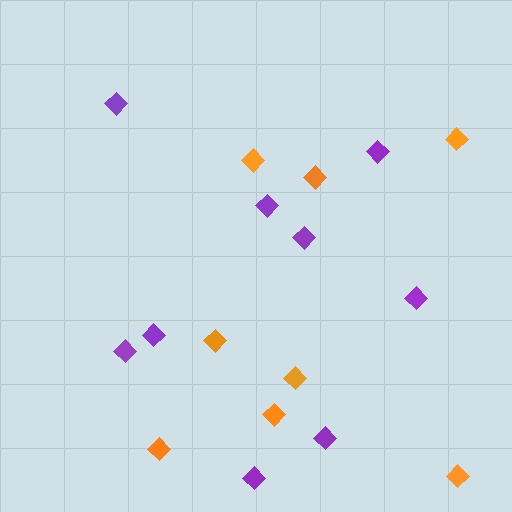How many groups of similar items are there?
There are 2 groups: one group of purple diamonds (9) and one group of orange diamonds (8).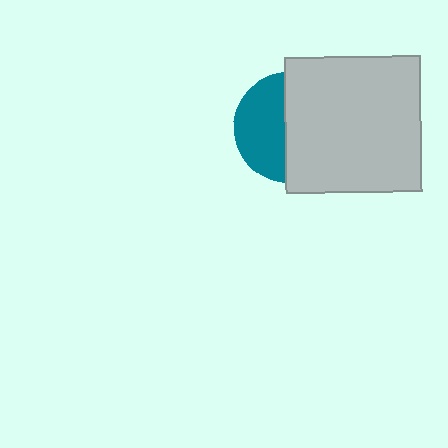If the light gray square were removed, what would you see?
You would see the complete teal circle.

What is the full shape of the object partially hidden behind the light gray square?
The partially hidden object is a teal circle.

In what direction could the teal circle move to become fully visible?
The teal circle could move left. That would shift it out from behind the light gray square entirely.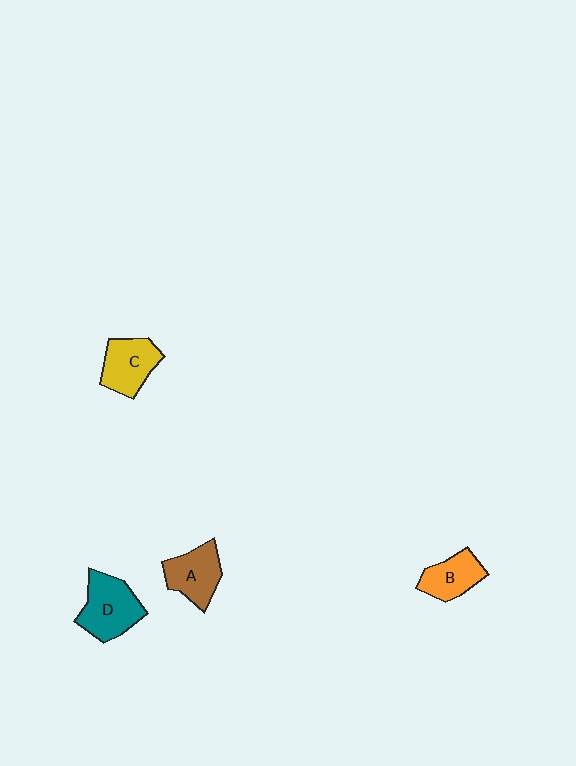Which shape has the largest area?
Shape D (teal).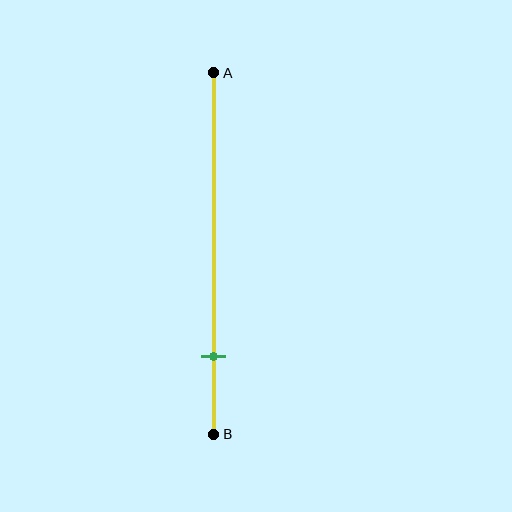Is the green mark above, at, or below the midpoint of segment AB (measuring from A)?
The green mark is below the midpoint of segment AB.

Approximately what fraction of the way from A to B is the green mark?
The green mark is approximately 80% of the way from A to B.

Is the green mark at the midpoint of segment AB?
No, the mark is at about 80% from A, not at the 50% midpoint.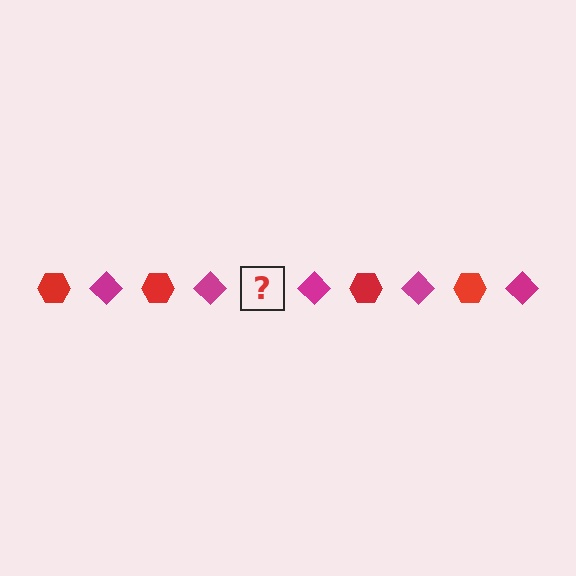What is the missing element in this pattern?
The missing element is a red hexagon.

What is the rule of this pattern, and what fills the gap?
The rule is that the pattern alternates between red hexagon and magenta diamond. The gap should be filled with a red hexagon.